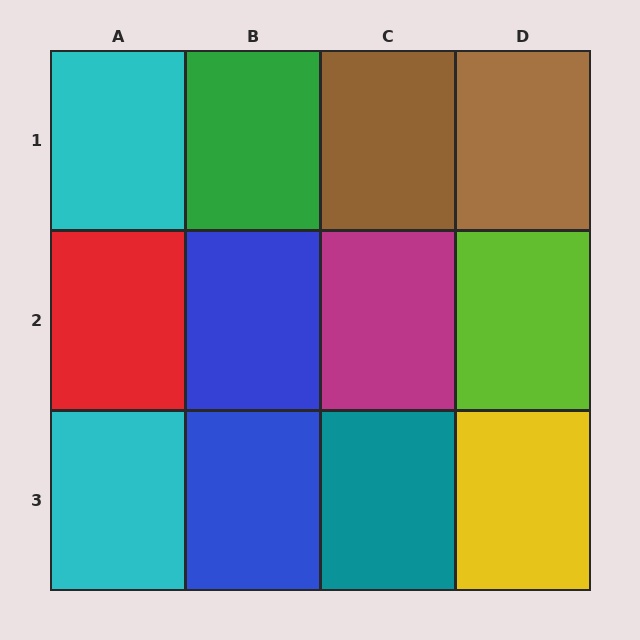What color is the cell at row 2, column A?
Red.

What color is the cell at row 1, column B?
Green.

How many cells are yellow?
1 cell is yellow.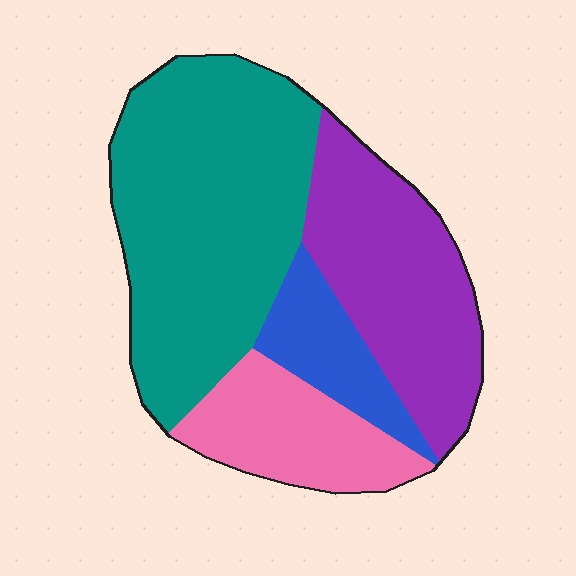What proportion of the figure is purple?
Purple covers about 25% of the figure.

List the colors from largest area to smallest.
From largest to smallest: teal, purple, pink, blue.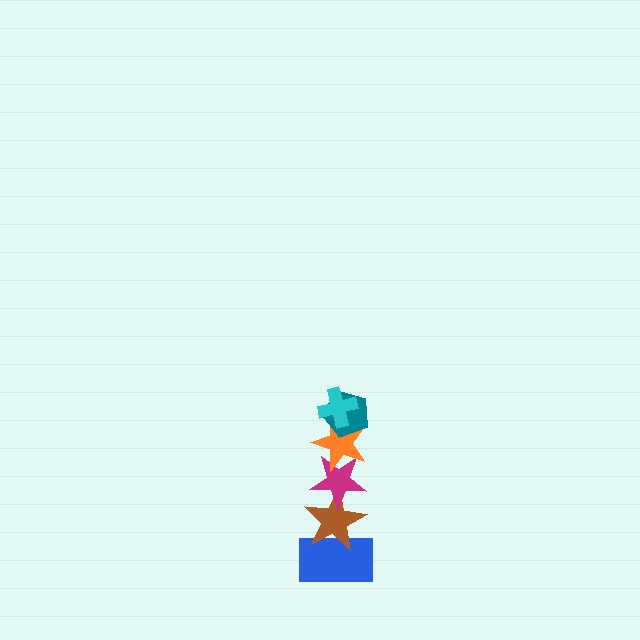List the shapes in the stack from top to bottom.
From top to bottom: the cyan cross, the teal pentagon, the orange star, the magenta star, the brown star, the blue rectangle.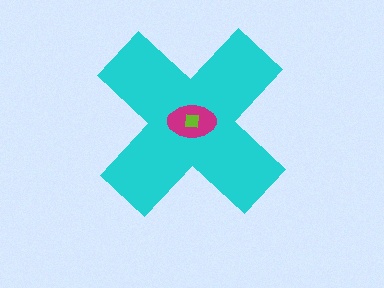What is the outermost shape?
The cyan cross.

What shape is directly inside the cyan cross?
The magenta ellipse.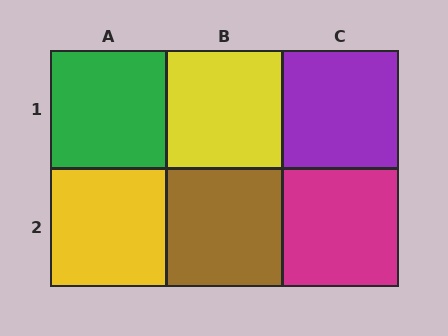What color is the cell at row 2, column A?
Yellow.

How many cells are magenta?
1 cell is magenta.